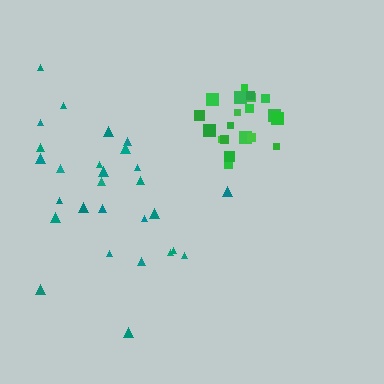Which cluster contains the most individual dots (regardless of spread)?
Teal (28).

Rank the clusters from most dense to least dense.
green, teal.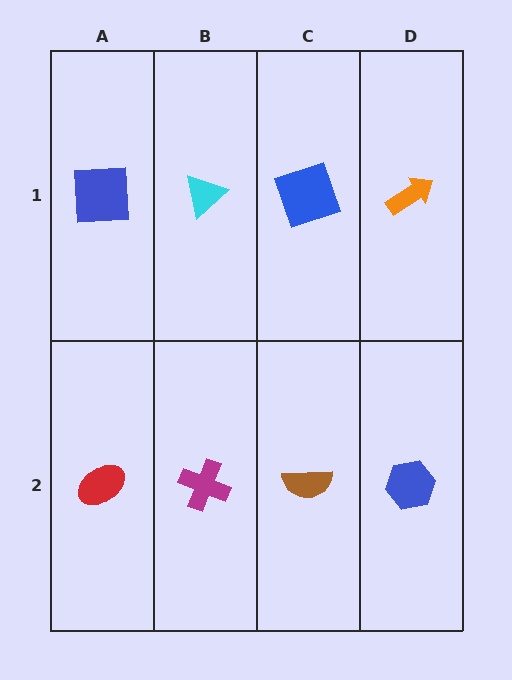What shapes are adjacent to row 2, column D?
An orange arrow (row 1, column D), a brown semicircle (row 2, column C).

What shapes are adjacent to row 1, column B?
A magenta cross (row 2, column B), a blue square (row 1, column A), a blue square (row 1, column C).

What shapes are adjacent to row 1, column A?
A red ellipse (row 2, column A), a cyan triangle (row 1, column B).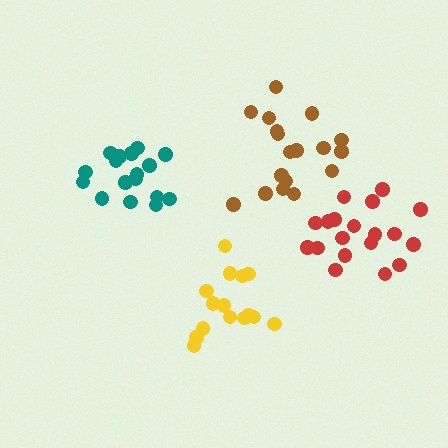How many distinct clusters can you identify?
There are 4 distinct clusters.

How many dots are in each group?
Group 1: 19 dots, Group 2: 17 dots, Group 3: 19 dots, Group 4: 15 dots (70 total).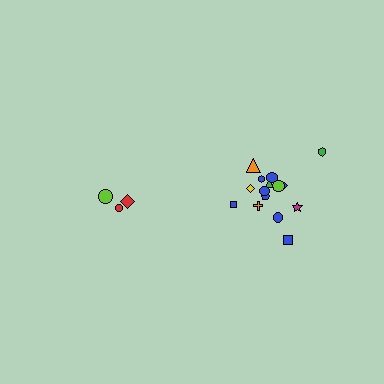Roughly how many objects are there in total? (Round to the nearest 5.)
Roughly 20 objects in total.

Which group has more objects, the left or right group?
The right group.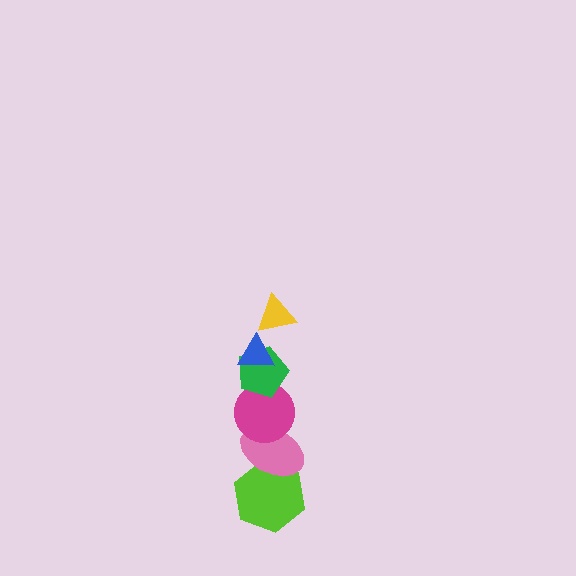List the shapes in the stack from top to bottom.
From top to bottom: the yellow triangle, the blue triangle, the green pentagon, the magenta circle, the pink ellipse, the lime hexagon.